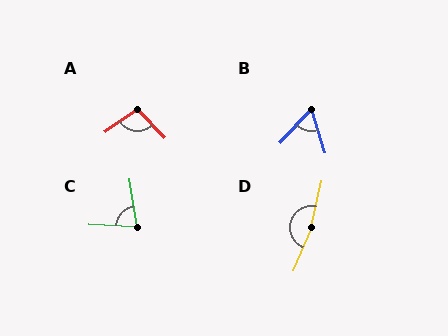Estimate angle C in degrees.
Approximately 78 degrees.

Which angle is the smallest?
B, at approximately 61 degrees.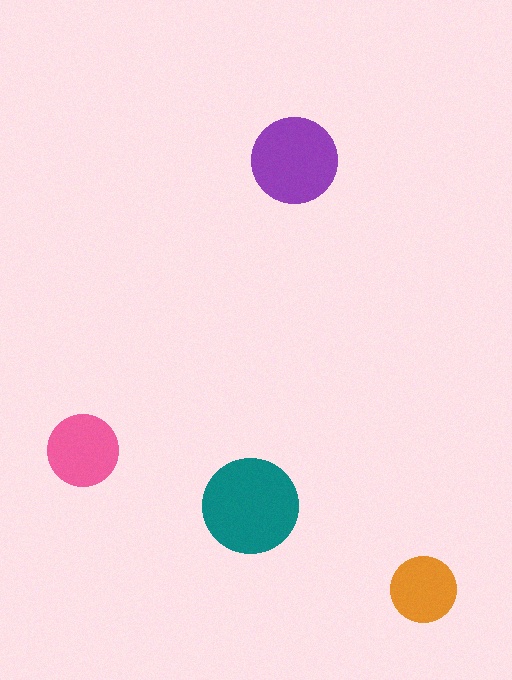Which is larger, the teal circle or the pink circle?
The teal one.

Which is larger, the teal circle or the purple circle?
The teal one.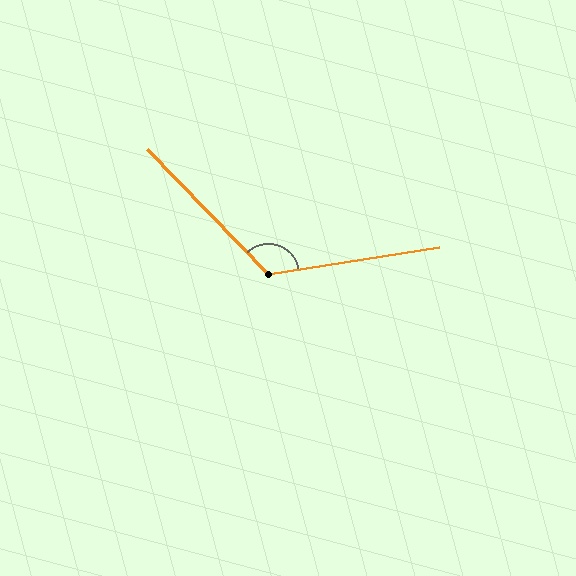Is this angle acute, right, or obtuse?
It is obtuse.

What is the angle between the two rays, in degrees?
Approximately 125 degrees.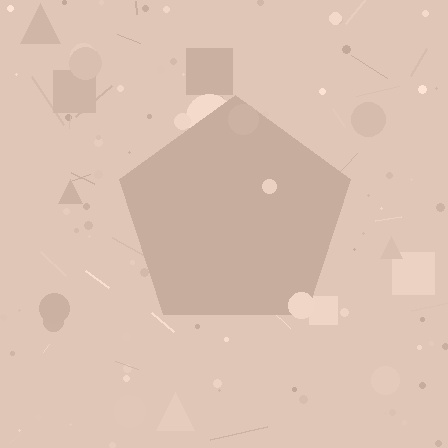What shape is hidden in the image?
A pentagon is hidden in the image.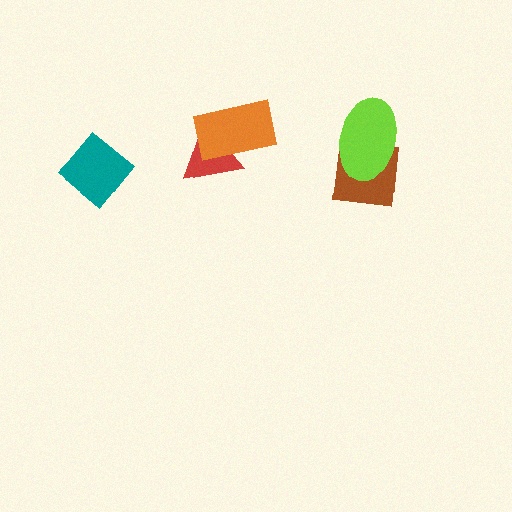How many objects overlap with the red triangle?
1 object overlaps with the red triangle.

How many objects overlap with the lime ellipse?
1 object overlaps with the lime ellipse.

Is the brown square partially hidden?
Yes, it is partially covered by another shape.